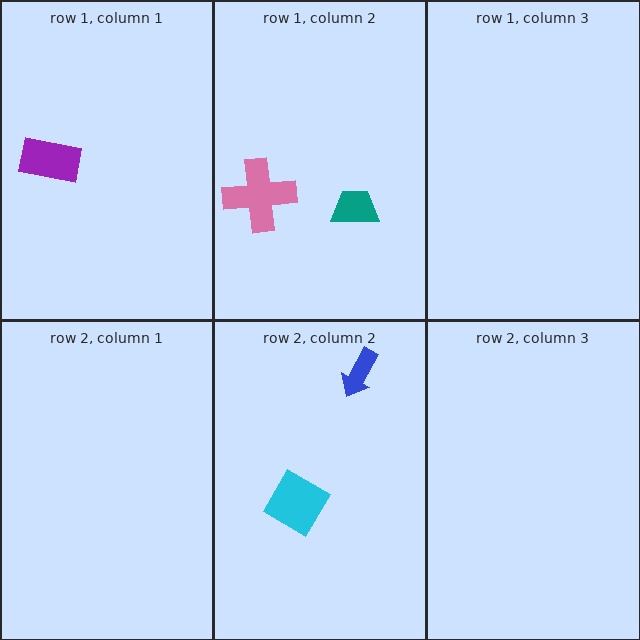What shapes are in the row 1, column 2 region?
The teal trapezoid, the pink cross.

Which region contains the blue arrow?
The row 2, column 2 region.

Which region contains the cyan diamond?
The row 2, column 2 region.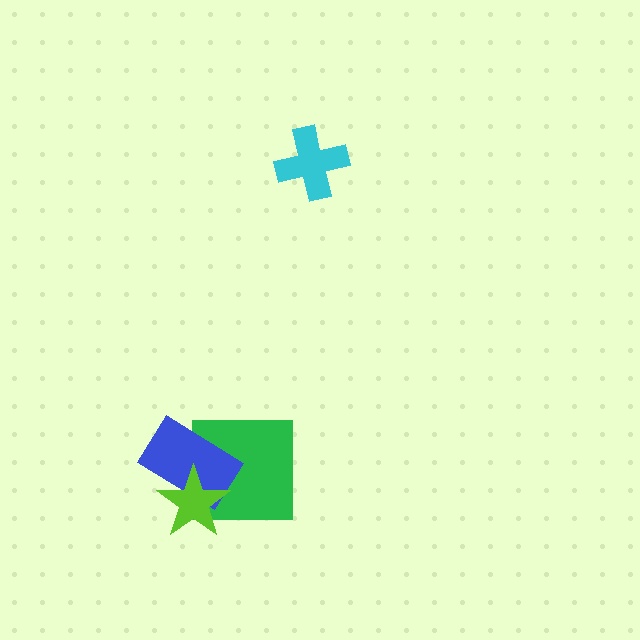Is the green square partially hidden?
Yes, it is partially covered by another shape.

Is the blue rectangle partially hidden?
Yes, it is partially covered by another shape.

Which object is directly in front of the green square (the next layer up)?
The blue rectangle is directly in front of the green square.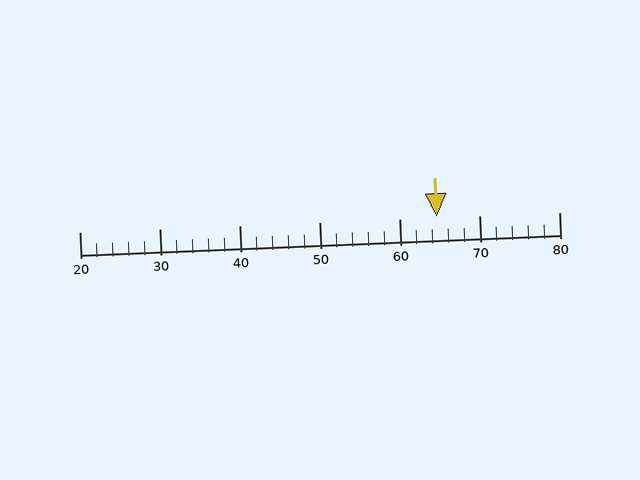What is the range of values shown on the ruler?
The ruler shows values from 20 to 80.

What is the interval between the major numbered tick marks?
The major tick marks are spaced 10 units apart.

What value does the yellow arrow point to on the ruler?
The yellow arrow points to approximately 65.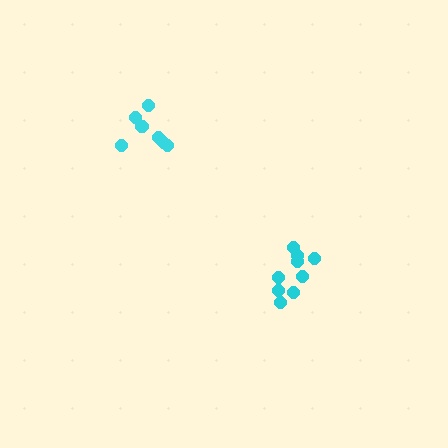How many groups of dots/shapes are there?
There are 2 groups.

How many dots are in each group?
Group 1: 9 dots, Group 2: 7 dots (16 total).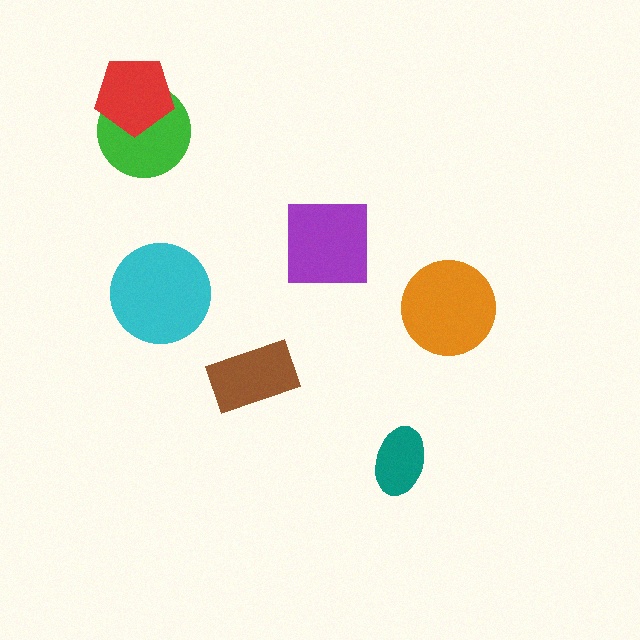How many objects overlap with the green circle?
1 object overlaps with the green circle.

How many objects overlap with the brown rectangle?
0 objects overlap with the brown rectangle.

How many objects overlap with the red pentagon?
1 object overlaps with the red pentagon.